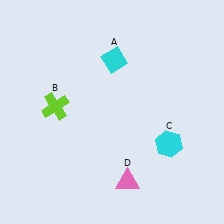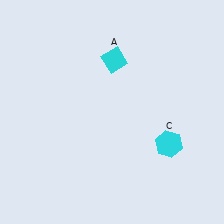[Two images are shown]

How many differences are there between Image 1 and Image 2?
There are 2 differences between the two images.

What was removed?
The lime cross (B), the pink triangle (D) were removed in Image 2.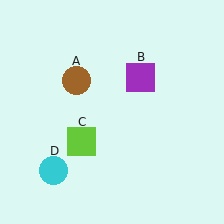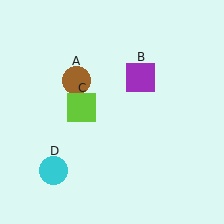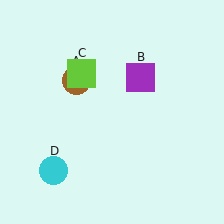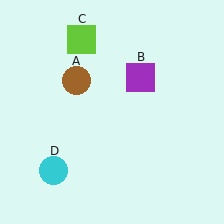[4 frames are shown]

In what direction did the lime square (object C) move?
The lime square (object C) moved up.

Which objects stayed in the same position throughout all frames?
Brown circle (object A) and purple square (object B) and cyan circle (object D) remained stationary.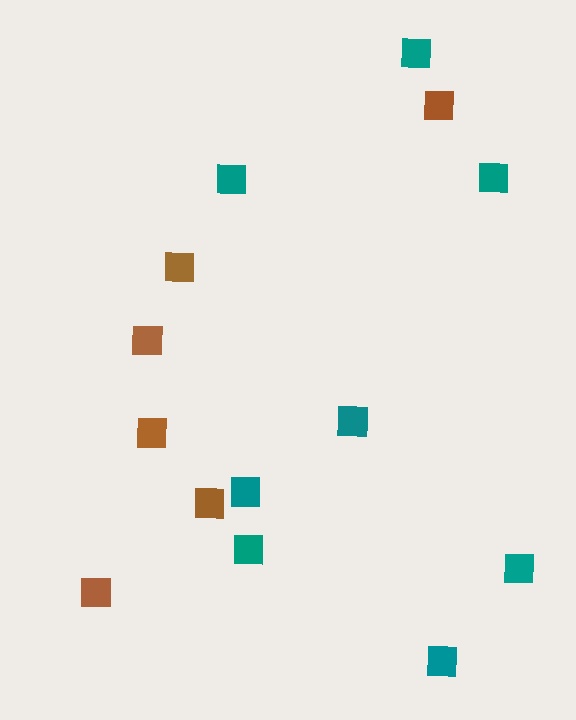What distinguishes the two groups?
There are 2 groups: one group of teal squares (8) and one group of brown squares (6).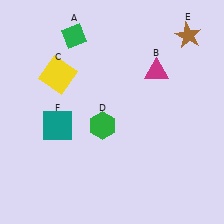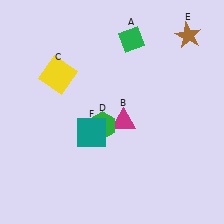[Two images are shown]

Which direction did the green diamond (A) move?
The green diamond (A) moved right.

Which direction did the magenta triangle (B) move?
The magenta triangle (B) moved down.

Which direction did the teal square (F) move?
The teal square (F) moved right.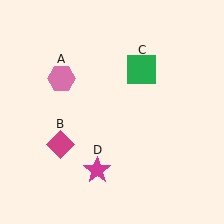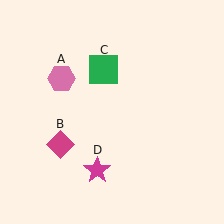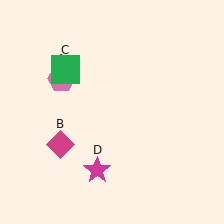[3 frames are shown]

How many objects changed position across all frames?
1 object changed position: green square (object C).